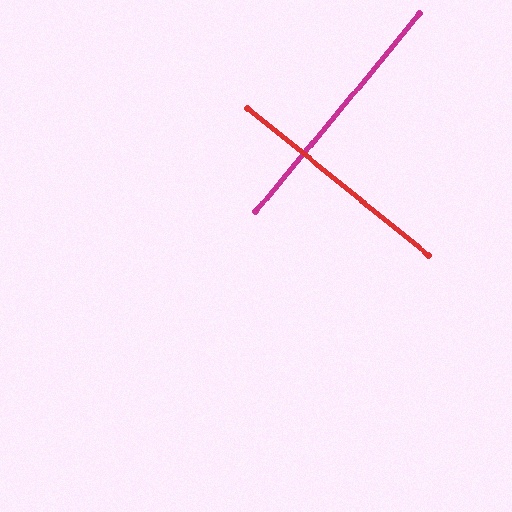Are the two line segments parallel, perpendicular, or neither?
Perpendicular — they meet at approximately 89°.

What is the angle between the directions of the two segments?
Approximately 89 degrees.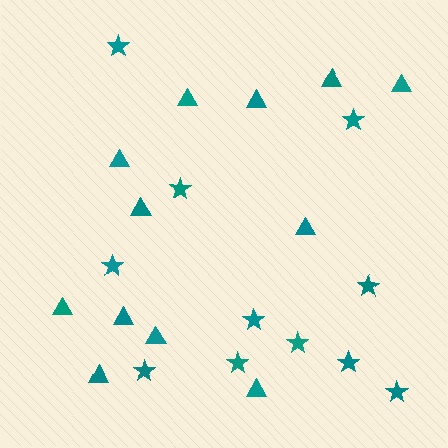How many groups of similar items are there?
There are 2 groups: one group of triangles (12) and one group of stars (11).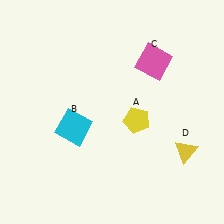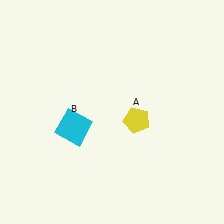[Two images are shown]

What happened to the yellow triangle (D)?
The yellow triangle (D) was removed in Image 2. It was in the bottom-right area of Image 1.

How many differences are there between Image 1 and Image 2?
There are 2 differences between the two images.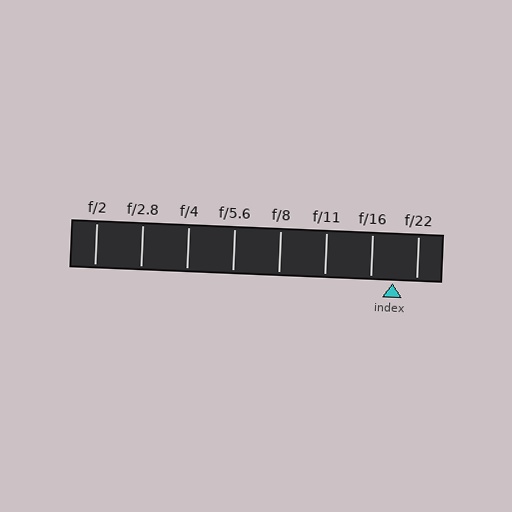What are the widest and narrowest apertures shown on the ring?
The widest aperture shown is f/2 and the narrowest is f/22.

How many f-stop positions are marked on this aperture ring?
There are 8 f-stop positions marked.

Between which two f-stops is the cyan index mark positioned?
The index mark is between f/16 and f/22.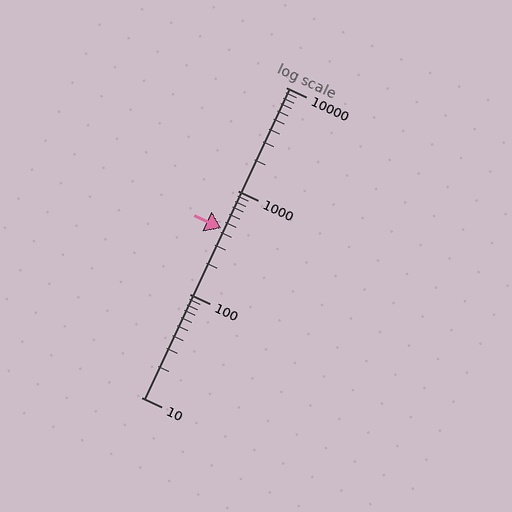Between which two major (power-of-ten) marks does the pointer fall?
The pointer is between 100 and 1000.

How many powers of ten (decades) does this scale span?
The scale spans 3 decades, from 10 to 10000.